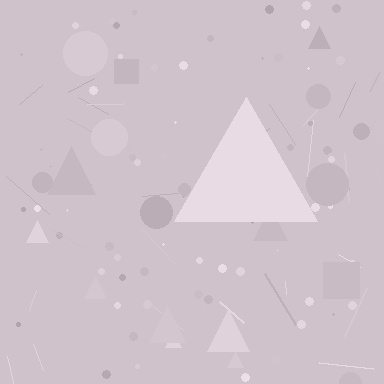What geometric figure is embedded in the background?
A triangle is embedded in the background.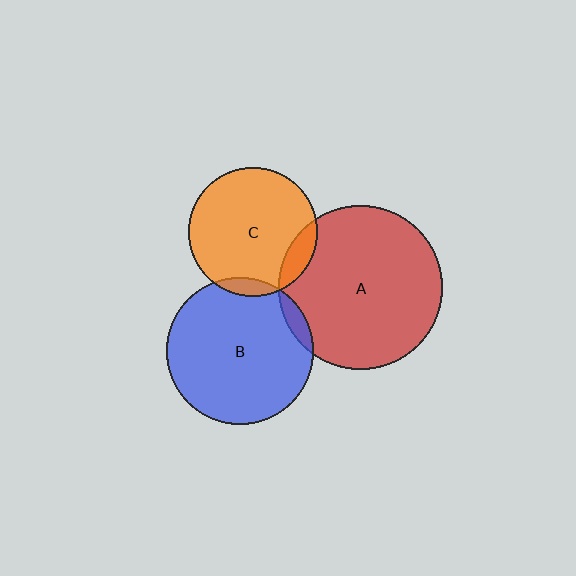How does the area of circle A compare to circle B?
Approximately 1.3 times.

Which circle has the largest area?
Circle A (red).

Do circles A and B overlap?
Yes.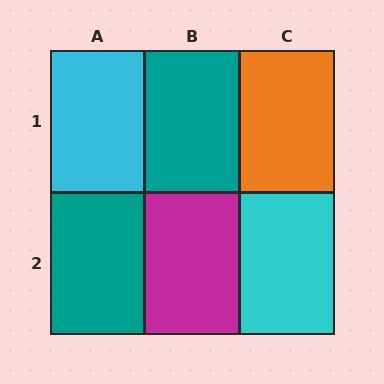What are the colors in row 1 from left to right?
Cyan, teal, orange.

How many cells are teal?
2 cells are teal.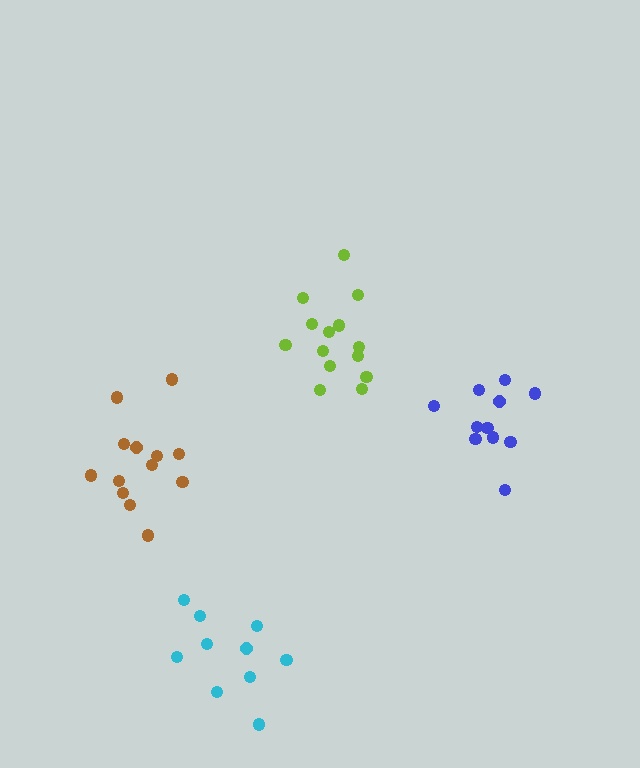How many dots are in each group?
Group 1: 14 dots, Group 2: 13 dots, Group 3: 10 dots, Group 4: 11 dots (48 total).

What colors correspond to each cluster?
The clusters are colored: lime, brown, cyan, blue.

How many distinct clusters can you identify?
There are 4 distinct clusters.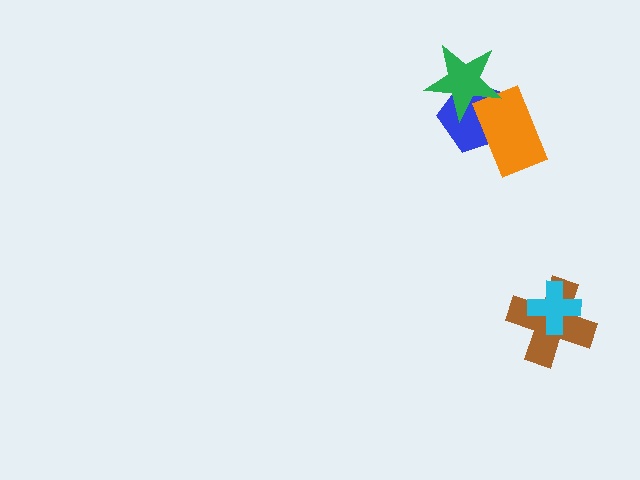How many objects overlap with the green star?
2 objects overlap with the green star.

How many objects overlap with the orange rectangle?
2 objects overlap with the orange rectangle.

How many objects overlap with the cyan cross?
1 object overlaps with the cyan cross.